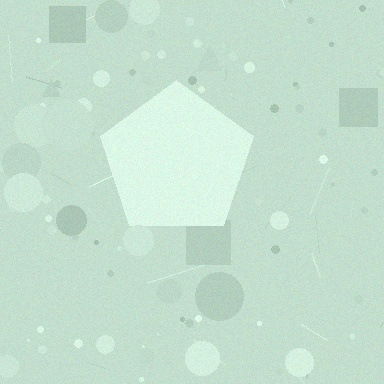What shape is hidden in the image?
A pentagon is hidden in the image.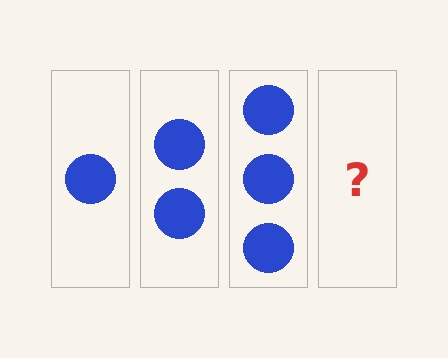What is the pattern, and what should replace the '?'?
The pattern is that each step adds one more circle. The '?' should be 4 circles.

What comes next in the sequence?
The next element should be 4 circles.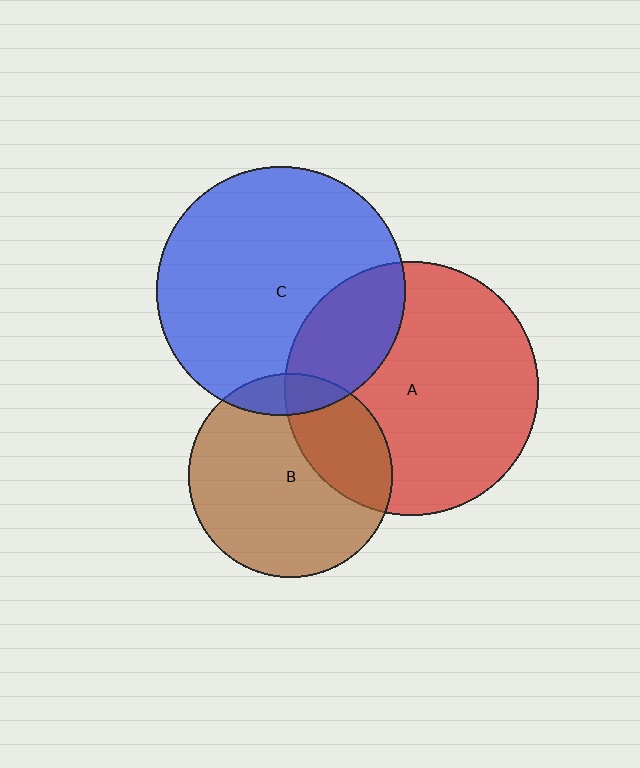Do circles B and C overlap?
Yes.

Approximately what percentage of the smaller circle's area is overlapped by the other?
Approximately 10%.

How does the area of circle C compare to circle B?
Approximately 1.5 times.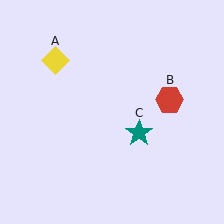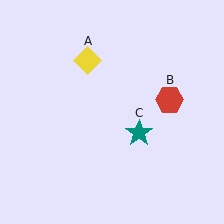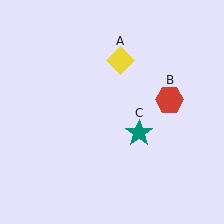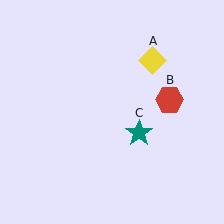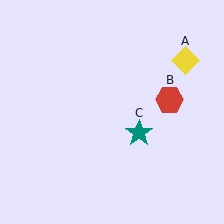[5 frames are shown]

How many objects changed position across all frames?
1 object changed position: yellow diamond (object A).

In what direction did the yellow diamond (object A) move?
The yellow diamond (object A) moved right.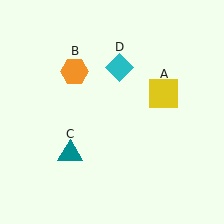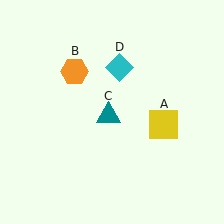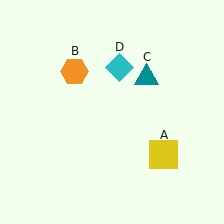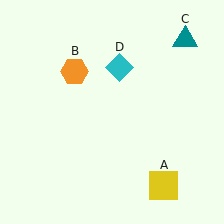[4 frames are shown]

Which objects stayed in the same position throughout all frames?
Orange hexagon (object B) and cyan diamond (object D) remained stationary.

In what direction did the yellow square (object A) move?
The yellow square (object A) moved down.